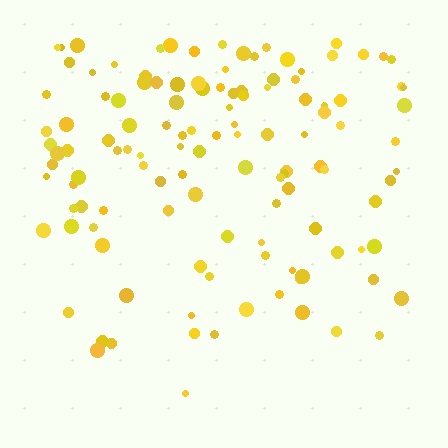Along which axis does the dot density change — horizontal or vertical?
Vertical.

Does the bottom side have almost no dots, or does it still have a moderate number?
Still a moderate number, just noticeably fewer than the top.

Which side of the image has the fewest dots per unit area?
The bottom.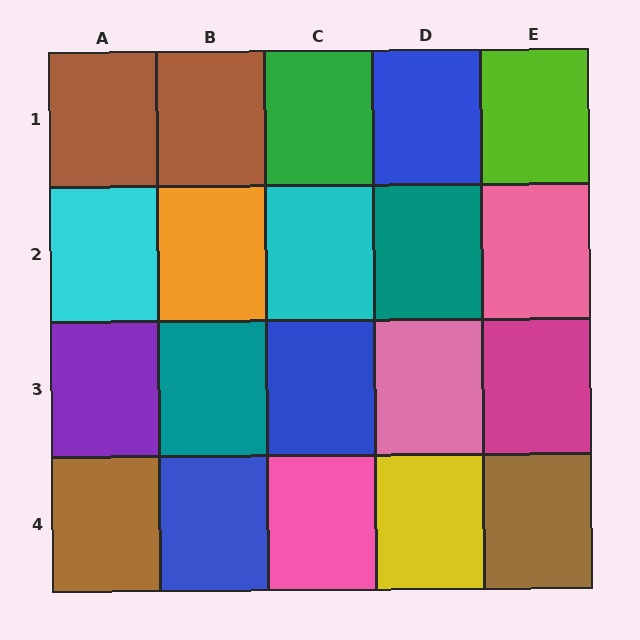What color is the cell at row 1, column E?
Lime.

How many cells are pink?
3 cells are pink.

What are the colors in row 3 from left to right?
Purple, teal, blue, pink, magenta.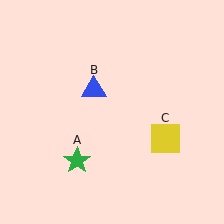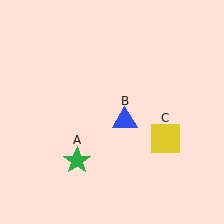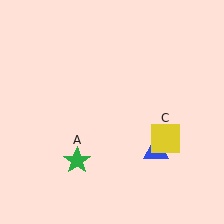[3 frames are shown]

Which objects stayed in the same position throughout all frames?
Green star (object A) and yellow square (object C) remained stationary.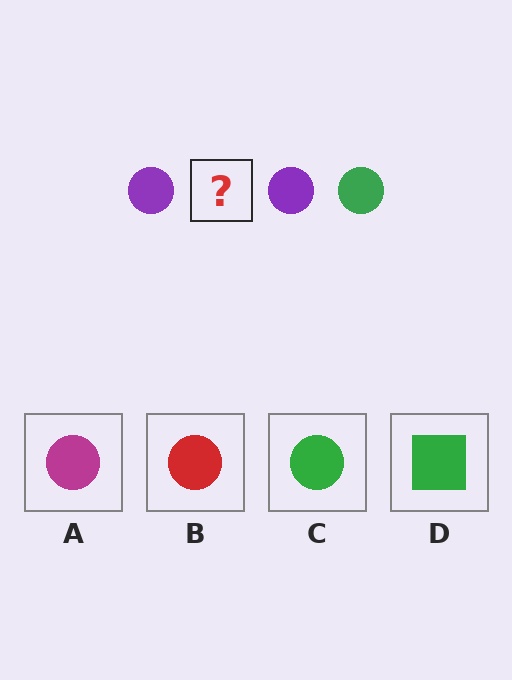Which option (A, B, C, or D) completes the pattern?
C.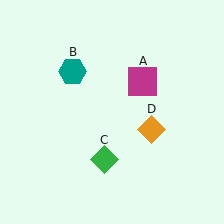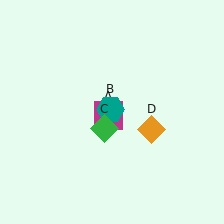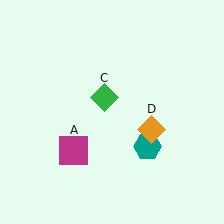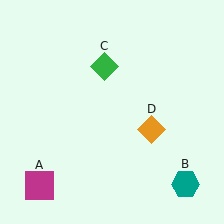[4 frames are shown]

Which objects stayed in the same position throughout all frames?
Orange diamond (object D) remained stationary.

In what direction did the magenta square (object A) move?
The magenta square (object A) moved down and to the left.